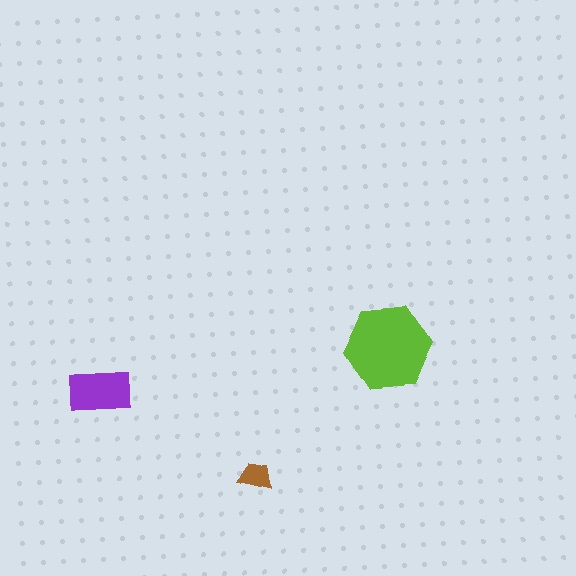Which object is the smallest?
The brown trapezoid.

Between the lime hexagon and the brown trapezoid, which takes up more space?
The lime hexagon.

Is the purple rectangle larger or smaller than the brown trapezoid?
Larger.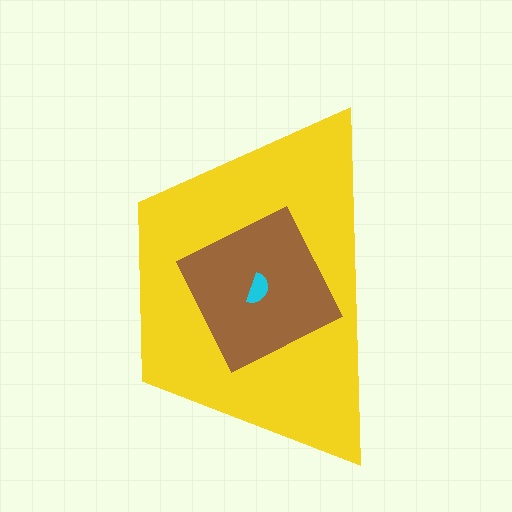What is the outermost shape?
The yellow trapezoid.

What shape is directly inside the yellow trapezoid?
The brown square.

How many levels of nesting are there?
3.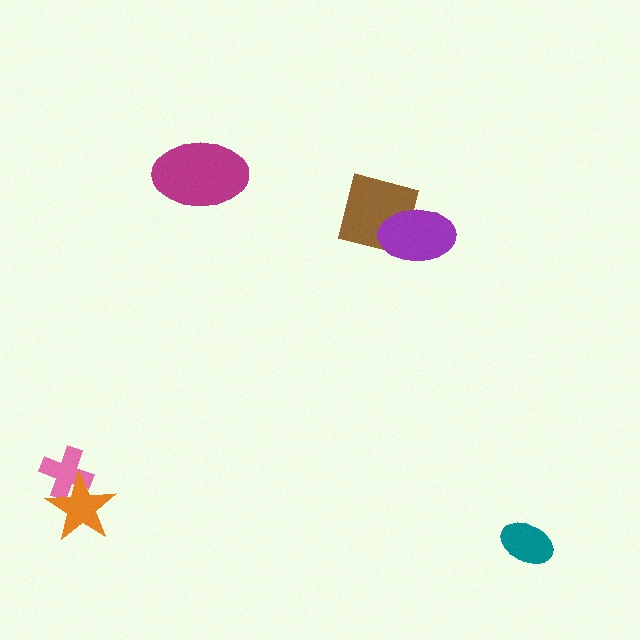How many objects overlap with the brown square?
1 object overlaps with the brown square.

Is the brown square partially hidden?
Yes, it is partially covered by another shape.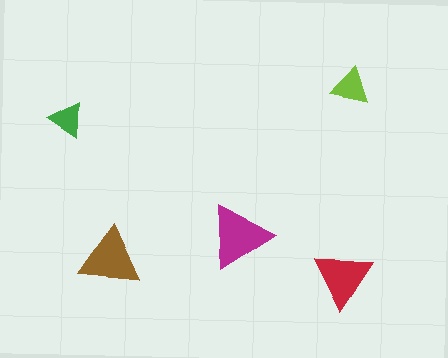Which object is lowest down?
The red triangle is bottommost.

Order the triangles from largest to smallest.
the magenta one, the brown one, the red one, the lime one, the green one.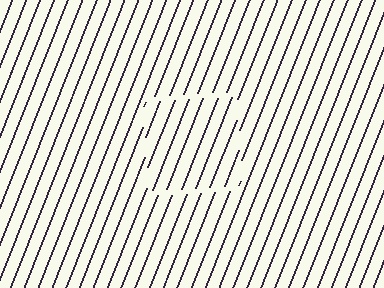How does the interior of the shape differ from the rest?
The interior of the shape contains the same grating, shifted by half a period — the contour is defined by the phase discontinuity where line-ends from the inner and outer gratings abut.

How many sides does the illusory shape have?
4 sides — the line-ends trace a square.